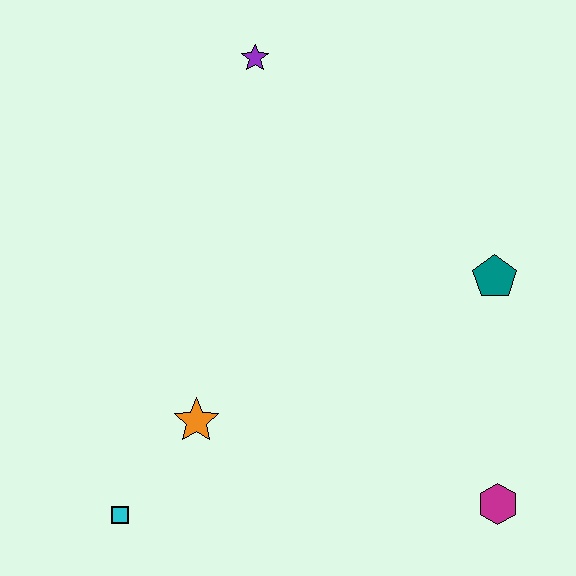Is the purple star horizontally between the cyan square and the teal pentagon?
Yes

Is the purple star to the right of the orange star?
Yes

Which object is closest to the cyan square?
The orange star is closest to the cyan square.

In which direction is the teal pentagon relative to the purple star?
The teal pentagon is to the right of the purple star.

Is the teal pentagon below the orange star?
No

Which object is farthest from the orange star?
The purple star is farthest from the orange star.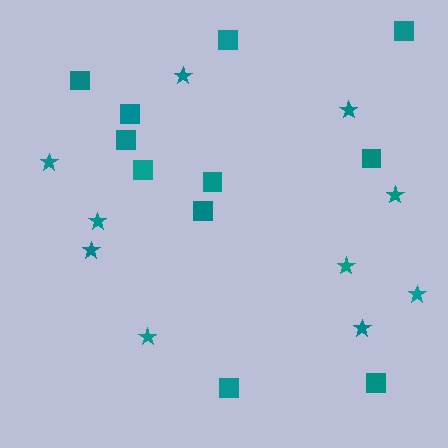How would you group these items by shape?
There are 2 groups: one group of squares (11) and one group of stars (10).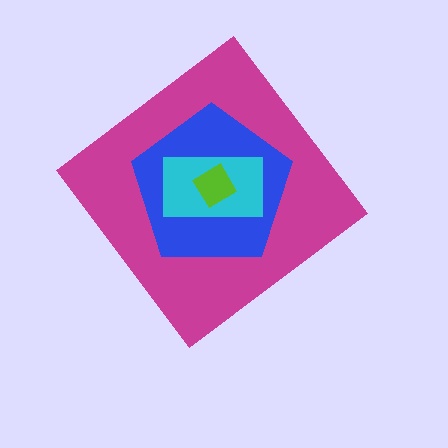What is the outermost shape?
The magenta diamond.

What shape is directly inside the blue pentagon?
The cyan rectangle.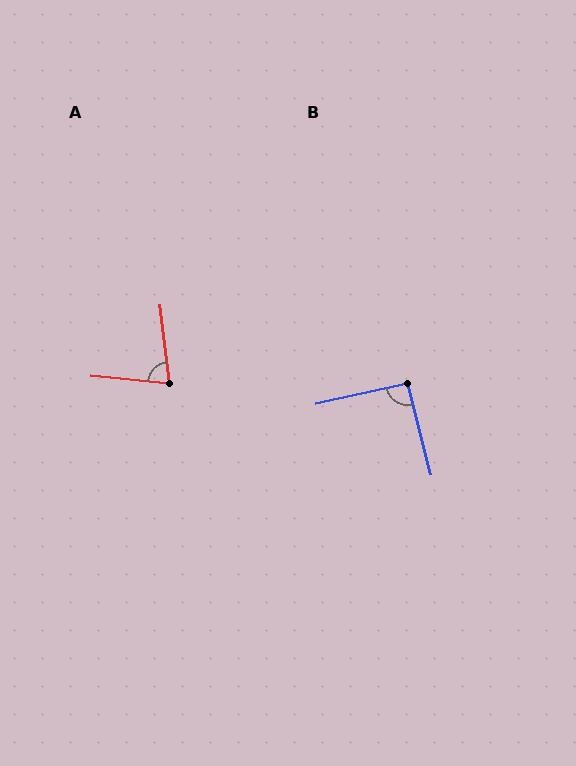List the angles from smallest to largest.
A (78°), B (92°).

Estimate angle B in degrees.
Approximately 92 degrees.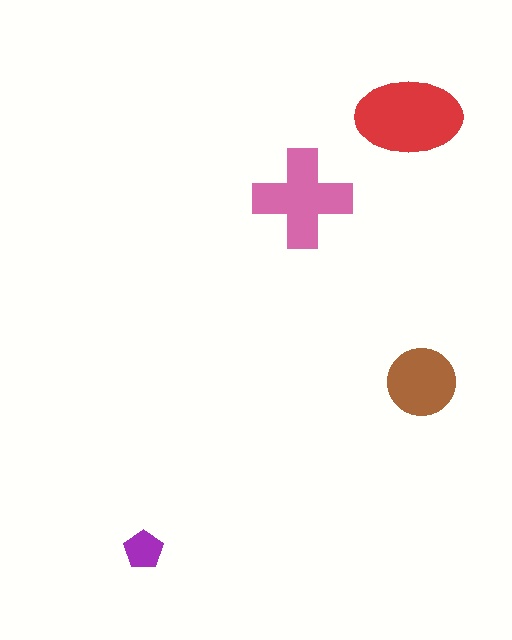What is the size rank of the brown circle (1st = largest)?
3rd.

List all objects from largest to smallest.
The red ellipse, the pink cross, the brown circle, the purple pentagon.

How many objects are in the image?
There are 4 objects in the image.